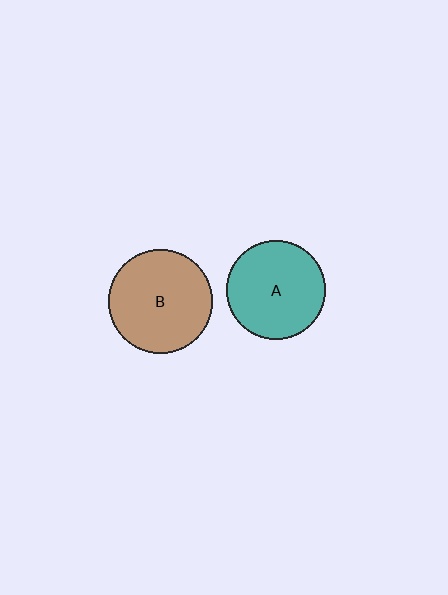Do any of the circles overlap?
No, none of the circles overlap.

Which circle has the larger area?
Circle B (brown).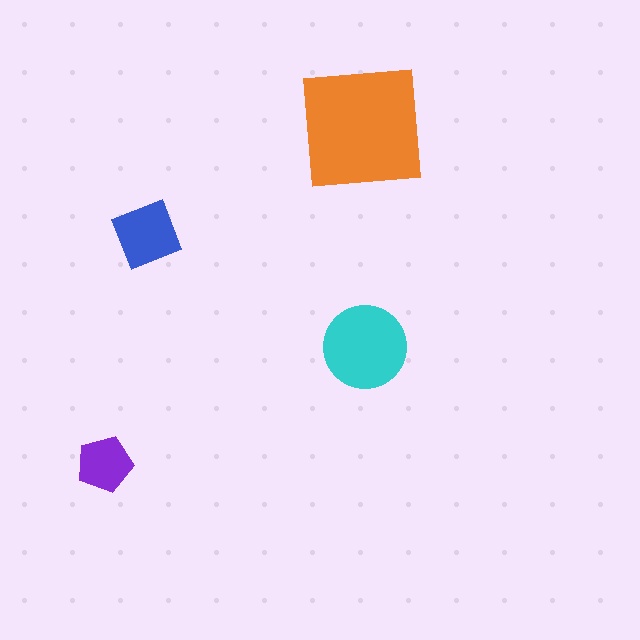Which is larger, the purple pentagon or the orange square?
The orange square.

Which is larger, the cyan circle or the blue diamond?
The cyan circle.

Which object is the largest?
The orange square.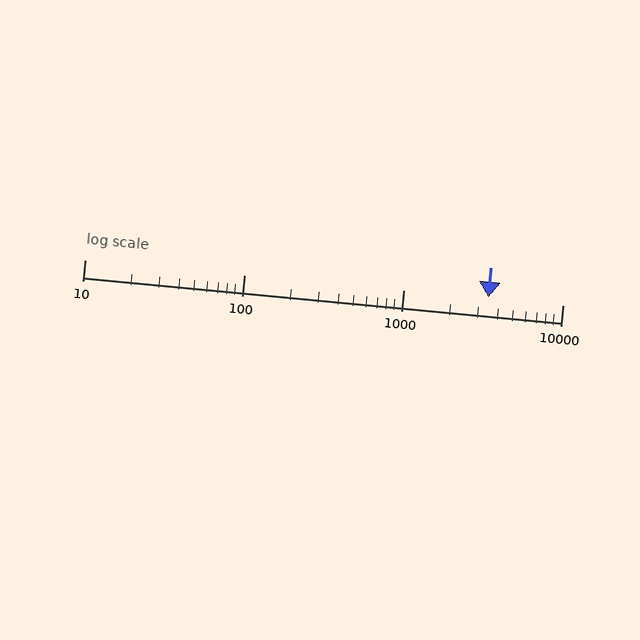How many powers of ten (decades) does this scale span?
The scale spans 3 decades, from 10 to 10000.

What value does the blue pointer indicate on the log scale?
The pointer indicates approximately 3400.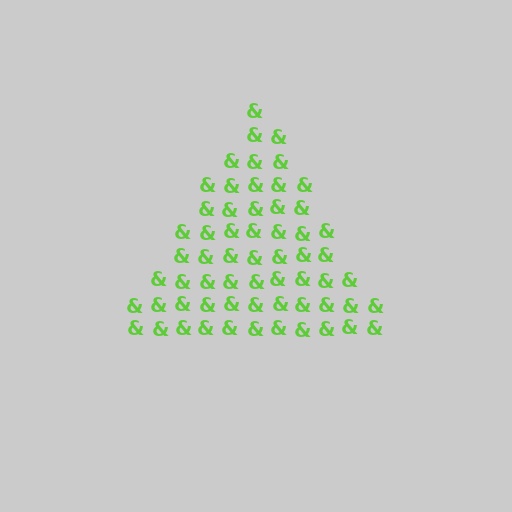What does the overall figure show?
The overall figure shows a triangle.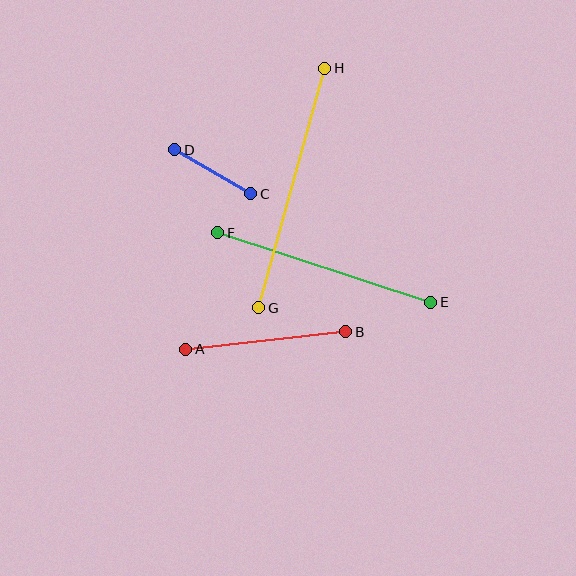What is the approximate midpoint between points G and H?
The midpoint is at approximately (292, 188) pixels.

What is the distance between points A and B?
The distance is approximately 161 pixels.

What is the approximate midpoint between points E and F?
The midpoint is at approximately (324, 268) pixels.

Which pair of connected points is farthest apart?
Points G and H are farthest apart.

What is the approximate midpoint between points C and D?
The midpoint is at approximately (213, 172) pixels.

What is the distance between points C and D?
The distance is approximately 88 pixels.